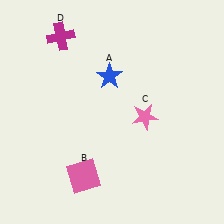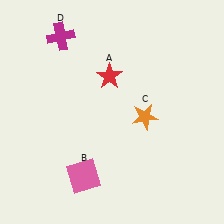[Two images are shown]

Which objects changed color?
A changed from blue to red. C changed from pink to orange.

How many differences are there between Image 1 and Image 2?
There are 2 differences between the two images.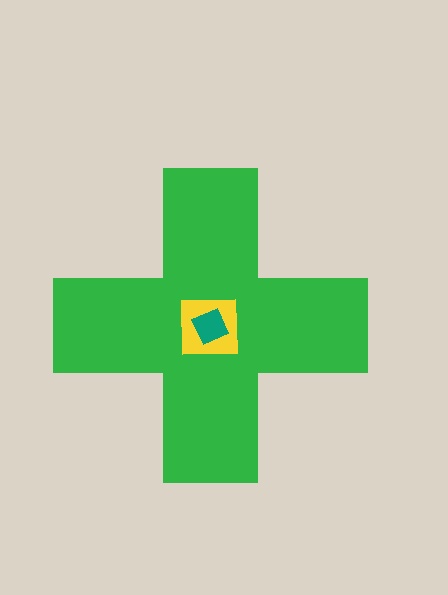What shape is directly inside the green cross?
The yellow square.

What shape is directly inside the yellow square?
The teal diamond.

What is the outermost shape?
The green cross.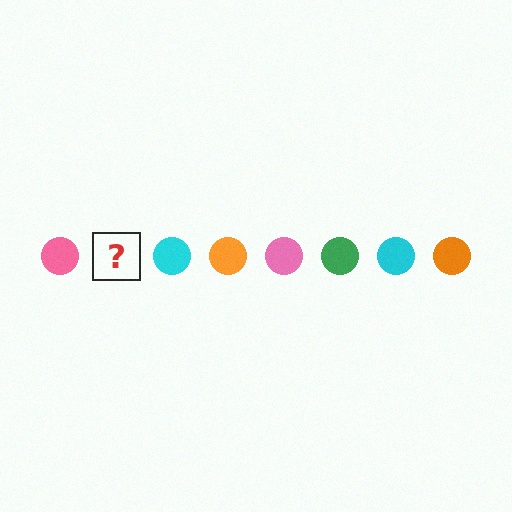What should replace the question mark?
The question mark should be replaced with a green circle.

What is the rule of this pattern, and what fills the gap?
The rule is that the pattern cycles through pink, green, cyan, orange circles. The gap should be filled with a green circle.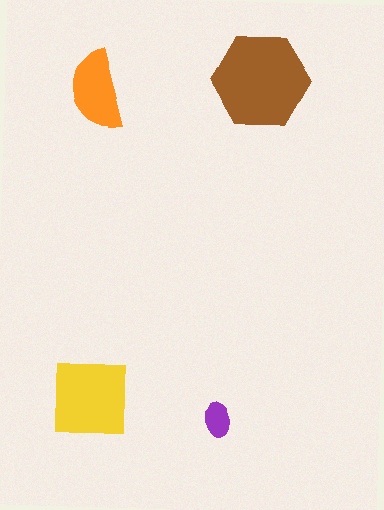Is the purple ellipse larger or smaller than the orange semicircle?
Smaller.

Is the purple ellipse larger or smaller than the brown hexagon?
Smaller.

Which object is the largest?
The brown hexagon.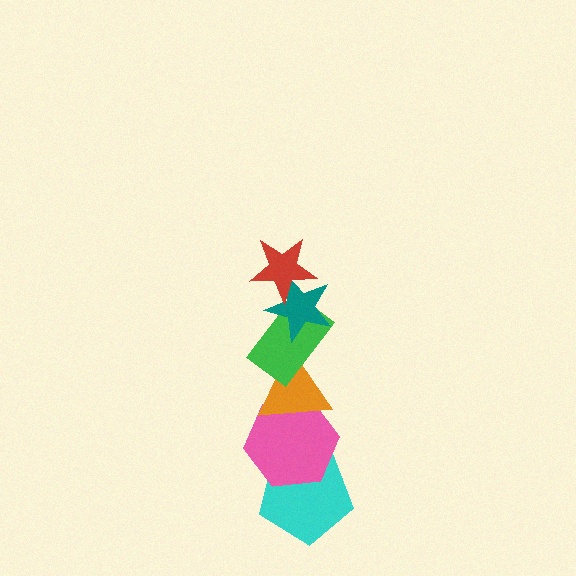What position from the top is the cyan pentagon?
The cyan pentagon is 6th from the top.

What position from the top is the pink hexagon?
The pink hexagon is 5th from the top.